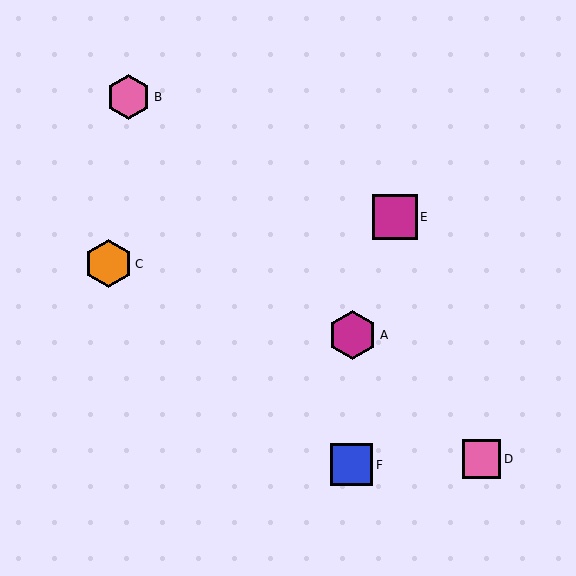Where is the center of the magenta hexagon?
The center of the magenta hexagon is at (352, 335).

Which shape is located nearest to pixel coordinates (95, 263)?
The orange hexagon (labeled C) at (108, 264) is nearest to that location.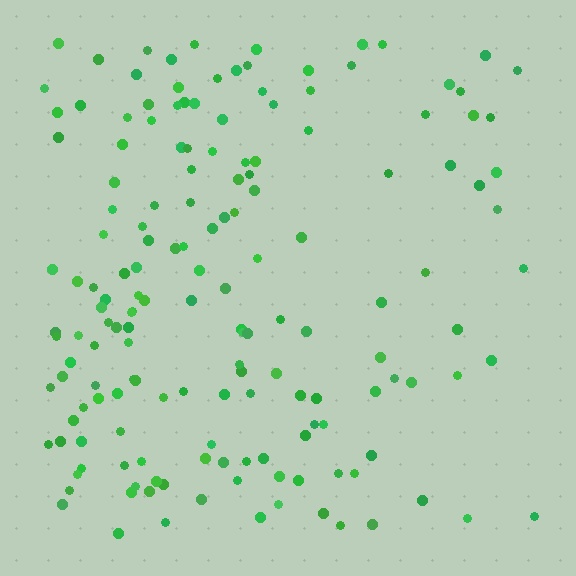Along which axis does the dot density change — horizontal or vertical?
Horizontal.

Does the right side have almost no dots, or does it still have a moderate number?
Still a moderate number, just noticeably fewer than the left.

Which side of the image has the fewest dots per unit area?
The right.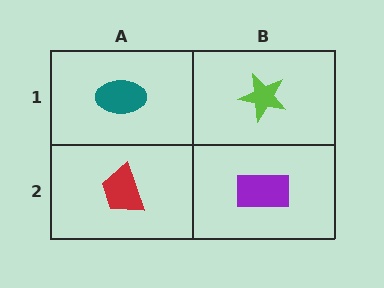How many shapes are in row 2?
2 shapes.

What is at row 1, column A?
A teal ellipse.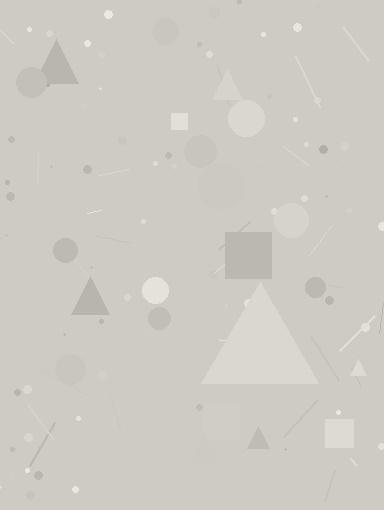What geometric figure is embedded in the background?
A triangle is embedded in the background.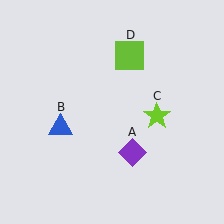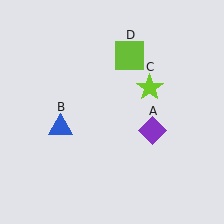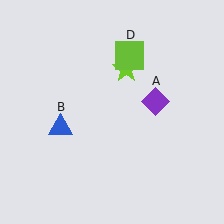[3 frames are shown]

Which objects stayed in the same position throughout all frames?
Blue triangle (object B) and lime square (object D) remained stationary.